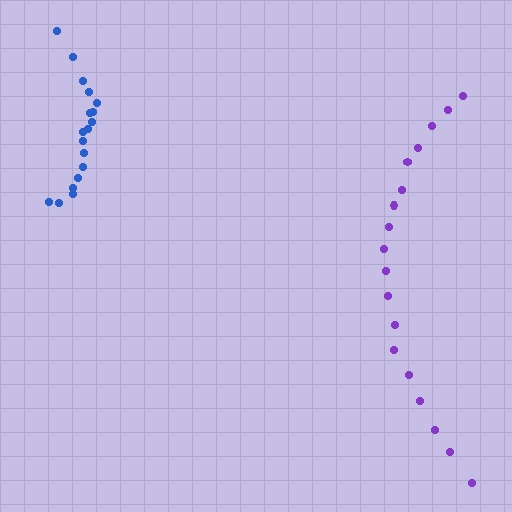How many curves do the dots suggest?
There are 2 distinct paths.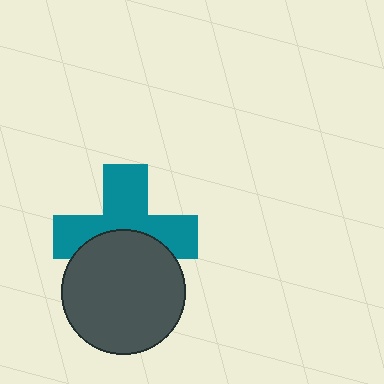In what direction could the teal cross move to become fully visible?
The teal cross could move up. That would shift it out from behind the dark gray circle entirely.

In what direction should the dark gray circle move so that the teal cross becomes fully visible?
The dark gray circle should move down. That is the shortest direction to clear the overlap and leave the teal cross fully visible.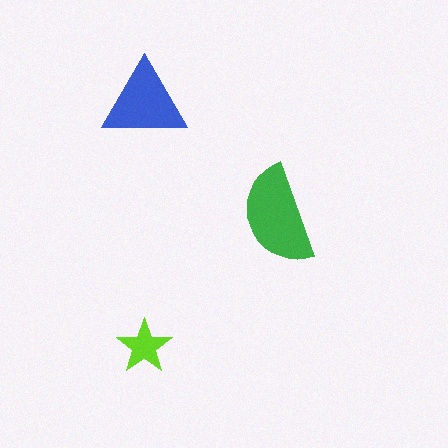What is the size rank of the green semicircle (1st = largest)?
1st.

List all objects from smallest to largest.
The lime star, the blue triangle, the green semicircle.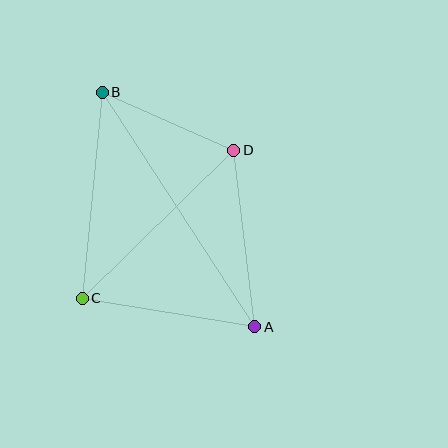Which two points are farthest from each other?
Points A and B are farthest from each other.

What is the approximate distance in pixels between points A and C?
The distance between A and C is approximately 174 pixels.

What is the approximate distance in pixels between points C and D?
The distance between C and D is approximately 212 pixels.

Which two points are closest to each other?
Points B and D are closest to each other.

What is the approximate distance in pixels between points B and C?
The distance between B and C is approximately 207 pixels.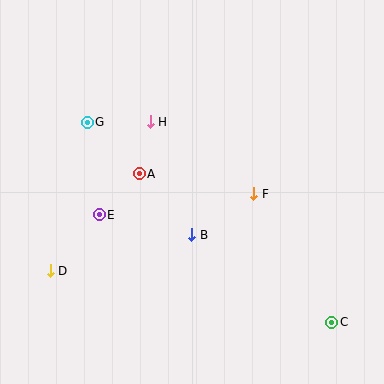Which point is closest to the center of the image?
Point B at (192, 235) is closest to the center.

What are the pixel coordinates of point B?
Point B is at (192, 235).